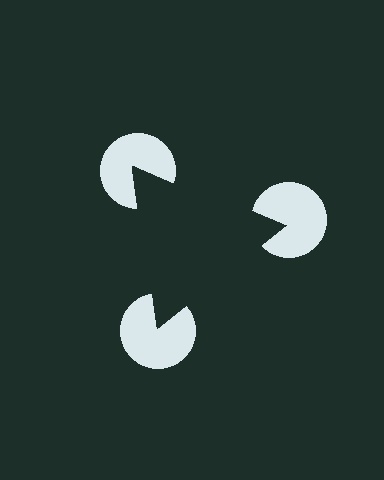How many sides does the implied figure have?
3 sides.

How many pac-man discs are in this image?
There are 3 — one at each vertex of the illusory triangle.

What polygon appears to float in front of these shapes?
An illusory triangle — its edges are inferred from the aligned wedge cuts in the pac-man discs, not physically drawn.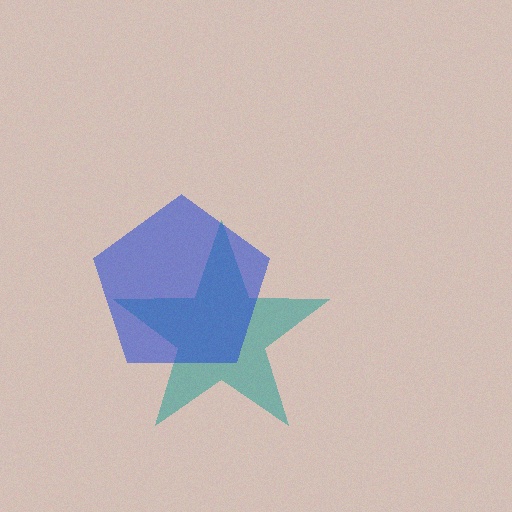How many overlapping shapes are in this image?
There are 2 overlapping shapes in the image.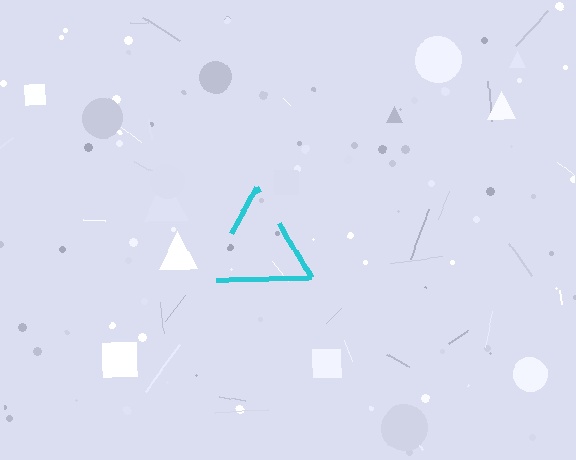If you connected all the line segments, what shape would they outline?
They would outline a triangle.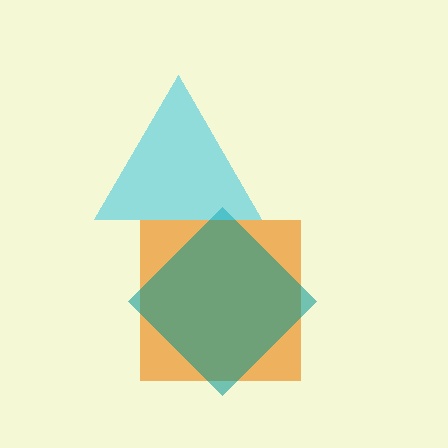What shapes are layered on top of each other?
The layered shapes are: an orange square, a teal diamond, a cyan triangle.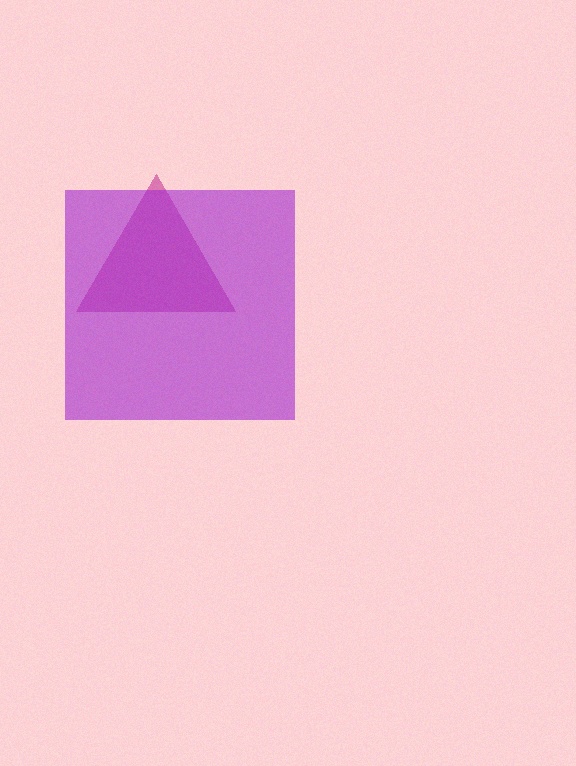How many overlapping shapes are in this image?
There are 2 overlapping shapes in the image.